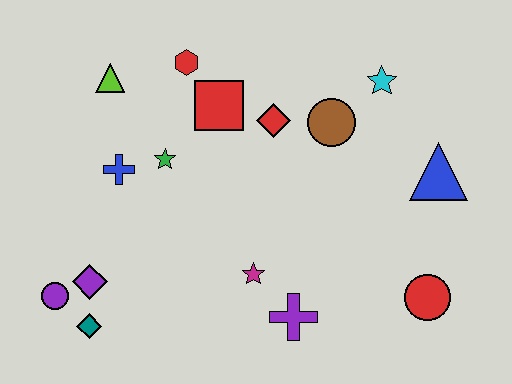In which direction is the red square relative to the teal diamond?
The red square is above the teal diamond.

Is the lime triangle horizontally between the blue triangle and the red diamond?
No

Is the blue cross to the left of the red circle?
Yes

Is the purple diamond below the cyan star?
Yes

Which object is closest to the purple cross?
The magenta star is closest to the purple cross.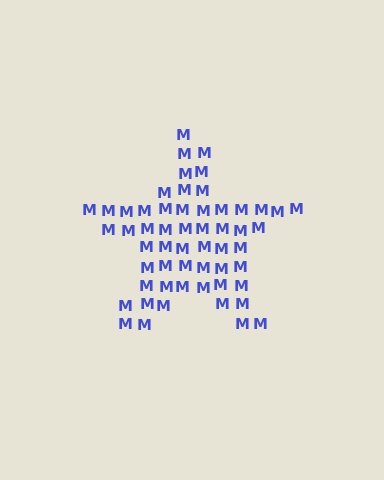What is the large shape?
The large shape is a star.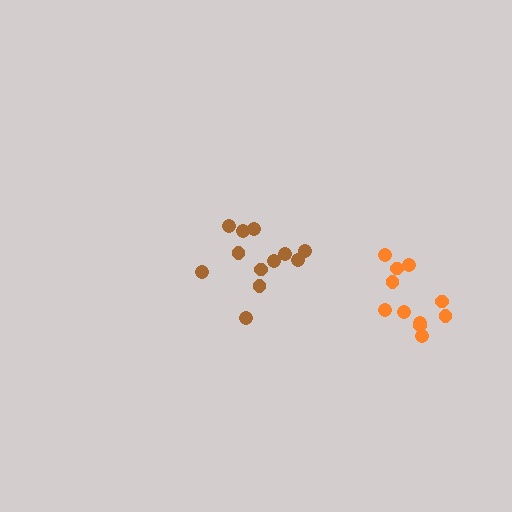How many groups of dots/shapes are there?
There are 2 groups.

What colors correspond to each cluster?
The clusters are colored: brown, orange.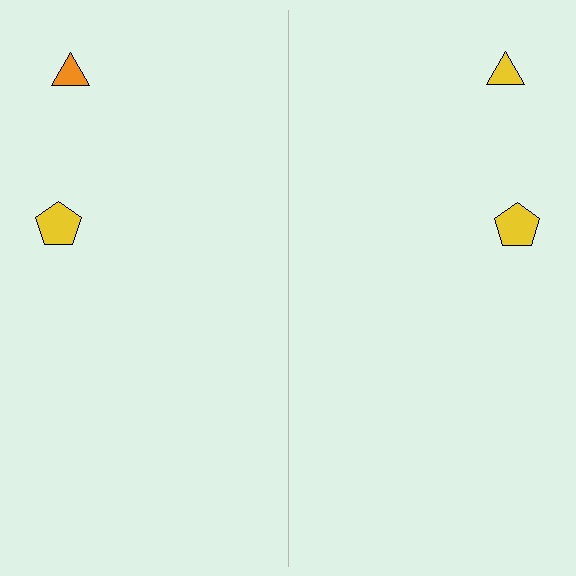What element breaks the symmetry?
The yellow triangle on the right side breaks the symmetry — its mirror counterpart is orange.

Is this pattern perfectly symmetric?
No, the pattern is not perfectly symmetric. The yellow triangle on the right side breaks the symmetry — its mirror counterpart is orange.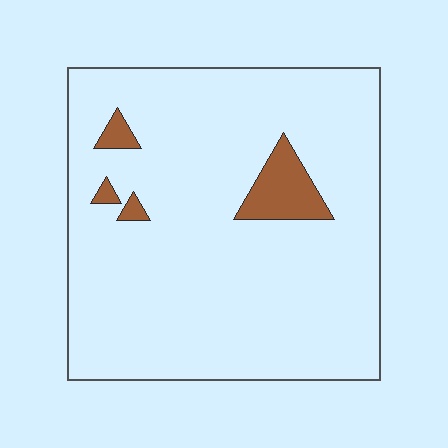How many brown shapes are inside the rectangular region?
4.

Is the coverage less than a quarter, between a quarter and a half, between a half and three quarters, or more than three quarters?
Less than a quarter.